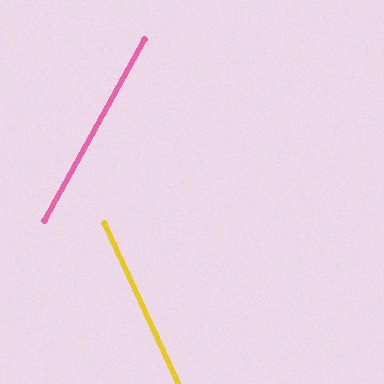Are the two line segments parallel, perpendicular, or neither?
Neither parallel nor perpendicular — they differ by about 53°.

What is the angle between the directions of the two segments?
Approximately 53 degrees.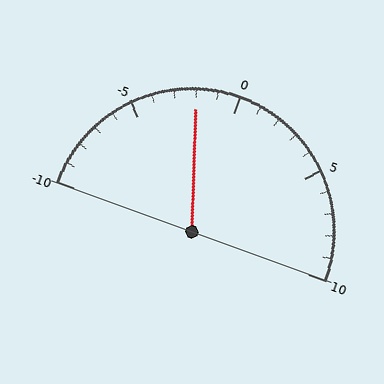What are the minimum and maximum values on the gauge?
The gauge ranges from -10 to 10.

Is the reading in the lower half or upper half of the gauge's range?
The reading is in the lower half of the range (-10 to 10).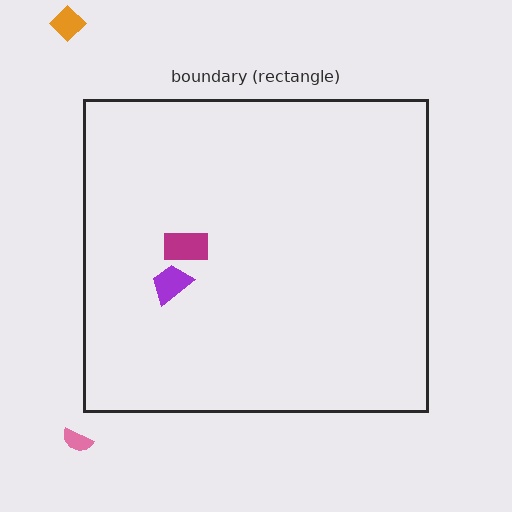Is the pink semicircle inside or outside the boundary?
Outside.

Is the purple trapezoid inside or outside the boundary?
Inside.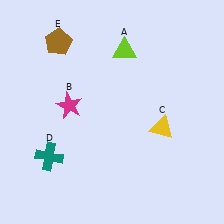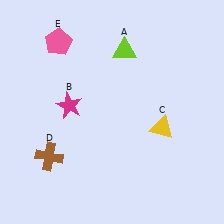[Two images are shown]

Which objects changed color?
D changed from teal to brown. E changed from brown to pink.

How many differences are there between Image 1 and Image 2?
There are 2 differences between the two images.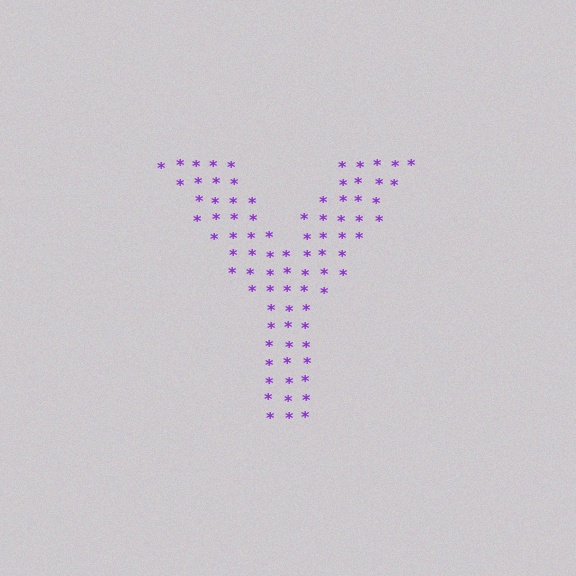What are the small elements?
The small elements are asterisks.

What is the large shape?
The large shape is the letter Y.